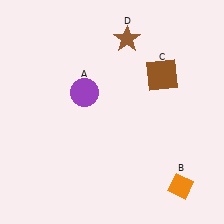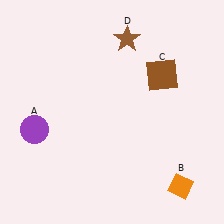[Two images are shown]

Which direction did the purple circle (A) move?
The purple circle (A) moved left.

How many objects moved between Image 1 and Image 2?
1 object moved between the two images.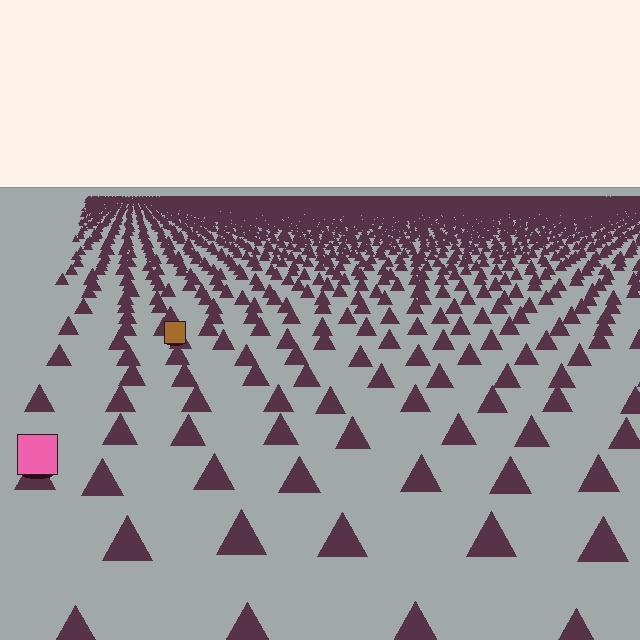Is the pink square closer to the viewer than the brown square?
Yes. The pink square is closer — you can tell from the texture gradient: the ground texture is coarser near it.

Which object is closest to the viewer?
The pink square is closest. The texture marks near it are larger and more spread out.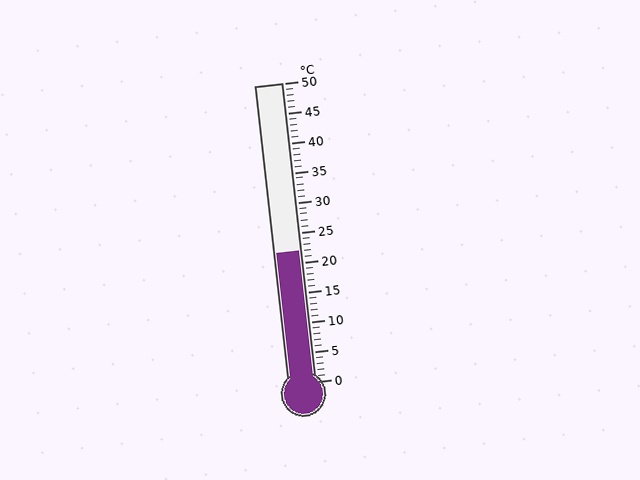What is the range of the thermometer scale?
The thermometer scale ranges from 0°C to 50°C.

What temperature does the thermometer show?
The thermometer shows approximately 22°C.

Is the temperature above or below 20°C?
The temperature is above 20°C.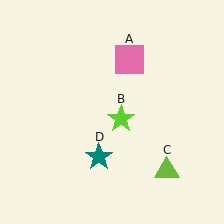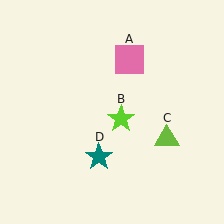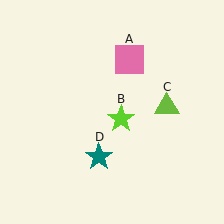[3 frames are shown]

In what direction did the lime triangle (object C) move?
The lime triangle (object C) moved up.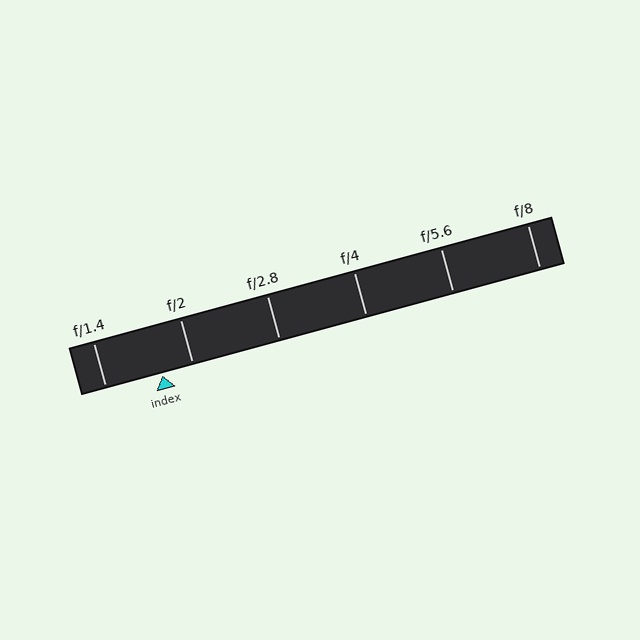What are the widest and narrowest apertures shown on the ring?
The widest aperture shown is f/1.4 and the narrowest is f/8.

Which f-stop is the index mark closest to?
The index mark is closest to f/2.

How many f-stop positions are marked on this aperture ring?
There are 6 f-stop positions marked.